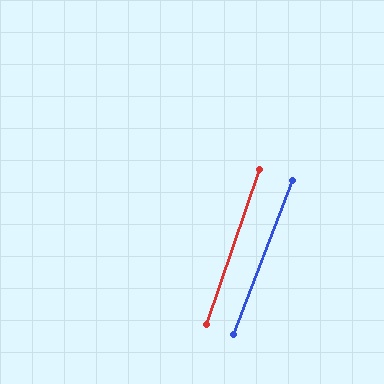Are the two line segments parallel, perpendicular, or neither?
Parallel — their directions differ by only 1.9°.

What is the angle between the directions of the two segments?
Approximately 2 degrees.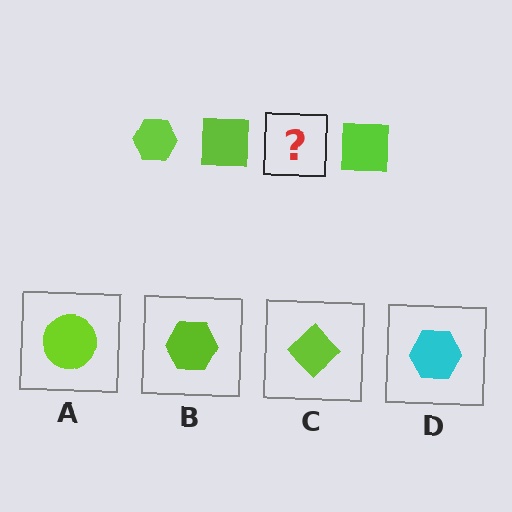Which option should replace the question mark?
Option B.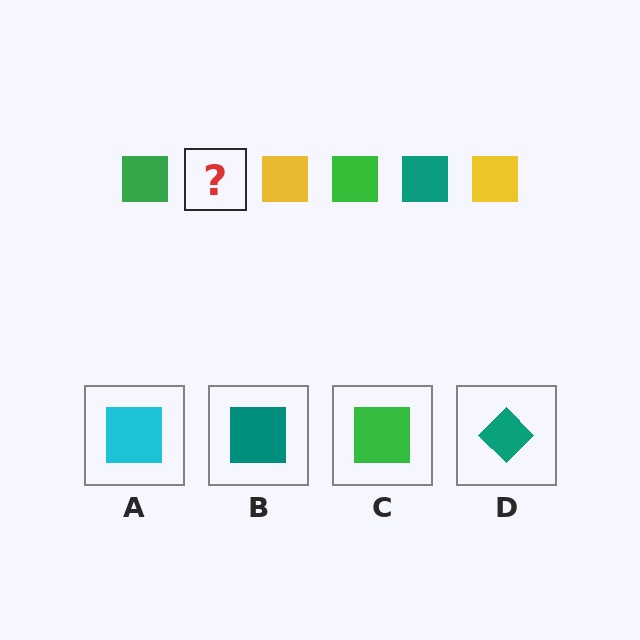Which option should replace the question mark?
Option B.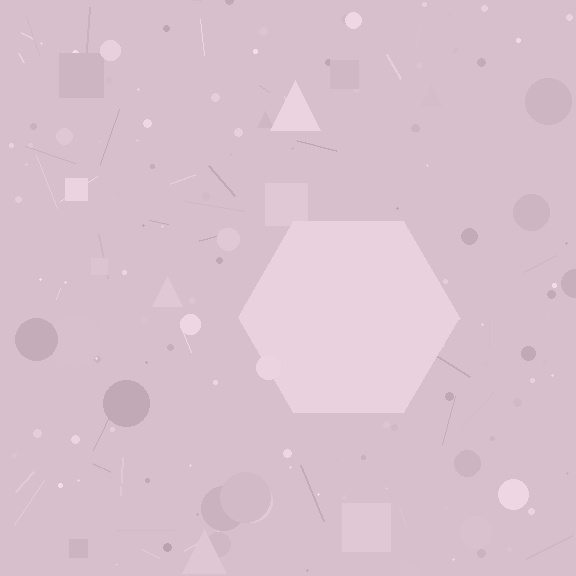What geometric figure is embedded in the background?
A hexagon is embedded in the background.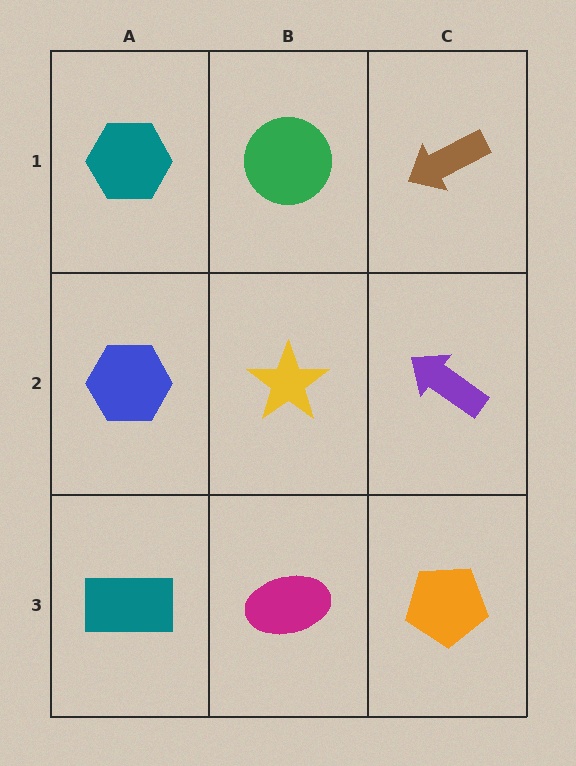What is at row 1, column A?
A teal hexagon.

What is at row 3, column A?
A teal rectangle.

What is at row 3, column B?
A magenta ellipse.